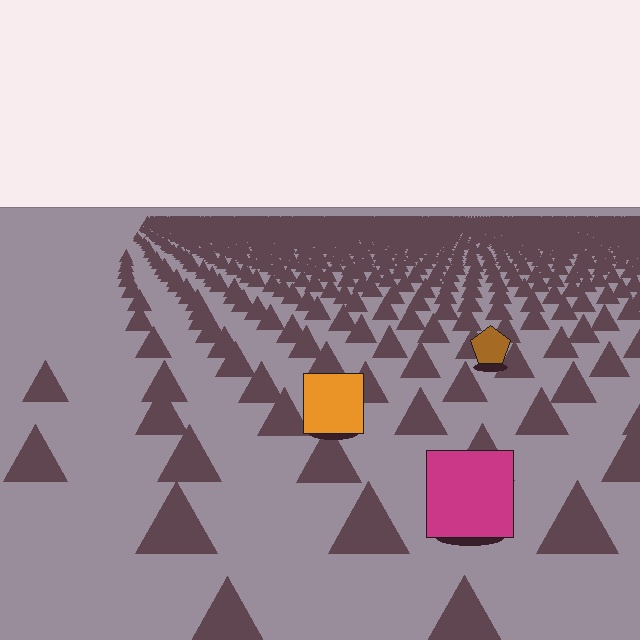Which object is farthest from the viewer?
The brown pentagon is farthest from the viewer. It appears smaller and the ground texture around it is denser.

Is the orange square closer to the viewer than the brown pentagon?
Yes. The orange square is closer — you can tell from the texture gradient: the ground texture is coarser near it.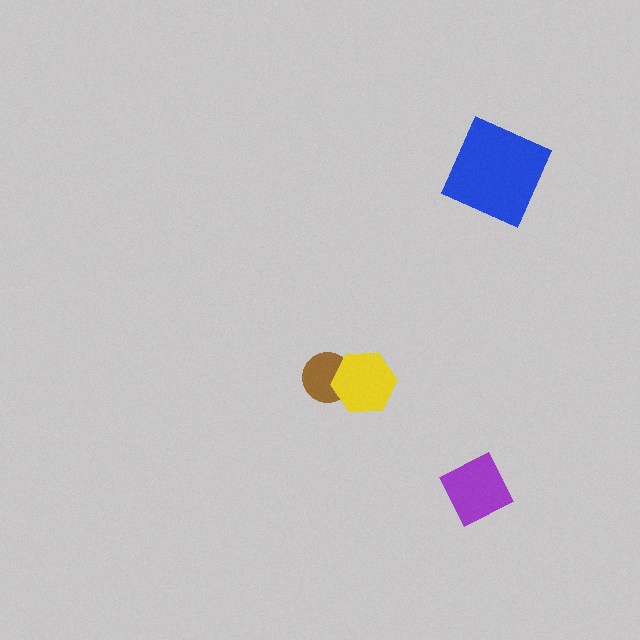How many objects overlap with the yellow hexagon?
1 object overlaps with the yellow hexagon.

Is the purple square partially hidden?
No, no other shape covers it.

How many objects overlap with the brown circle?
1 object overlaps with the brown circle.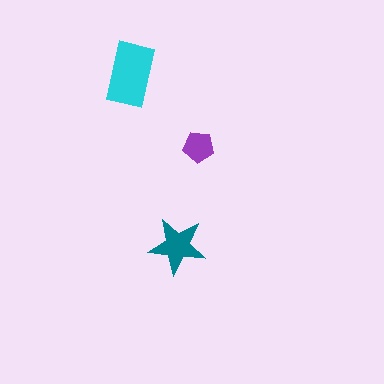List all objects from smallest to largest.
The purple pentagon, the teal star, the cyan rectangle.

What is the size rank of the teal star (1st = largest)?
2nd.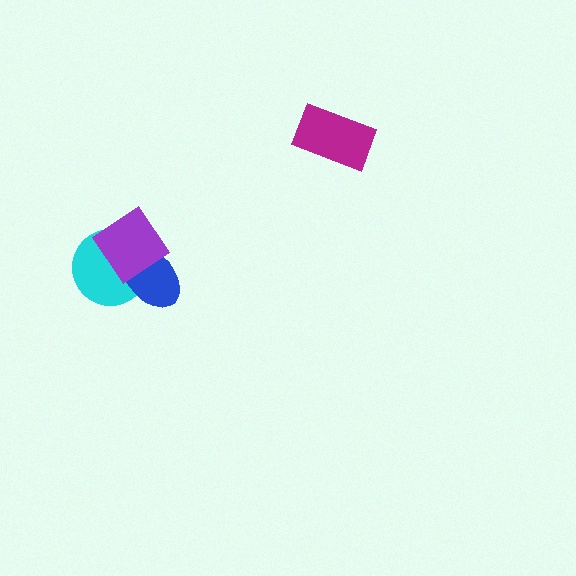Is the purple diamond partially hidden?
No, no other shape covers it.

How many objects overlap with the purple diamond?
2 objects overlap with the purple diamond.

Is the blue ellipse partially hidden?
Yes, it is partially covered by another shape.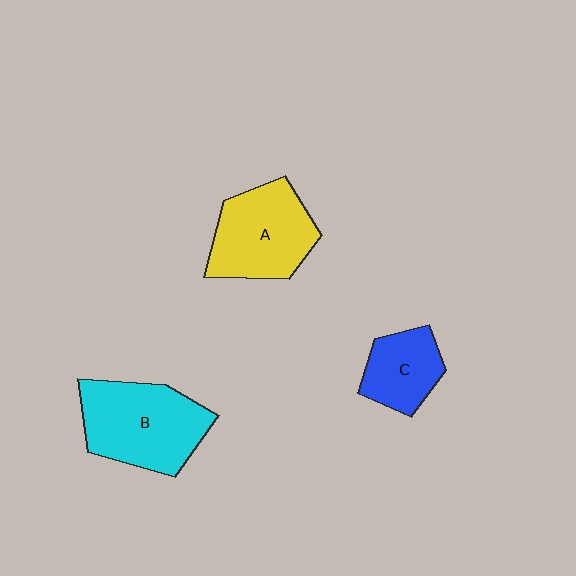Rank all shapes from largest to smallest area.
From largest to smallest: B (cyan), A (yellow), C (blue).